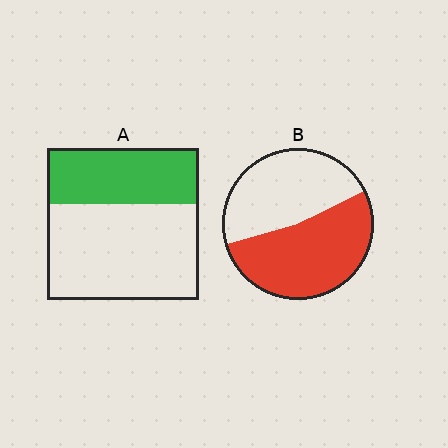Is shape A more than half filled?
No.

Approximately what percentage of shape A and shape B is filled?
A is approximately 35% and B is approximately 55%.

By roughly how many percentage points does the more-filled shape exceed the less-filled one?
By roughly 15 percentage points (B over A).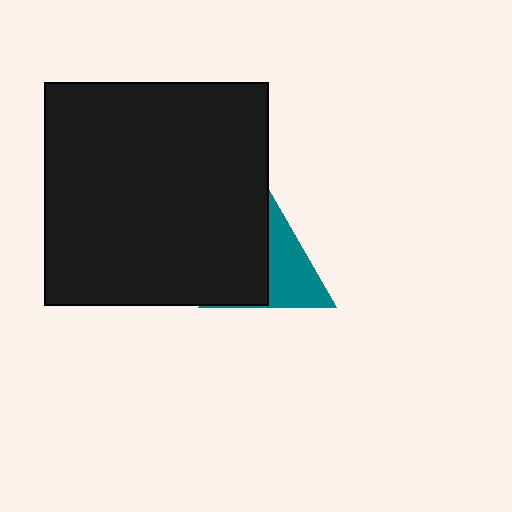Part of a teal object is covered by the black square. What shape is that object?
It is a triangle.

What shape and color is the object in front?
The object in front is a black square.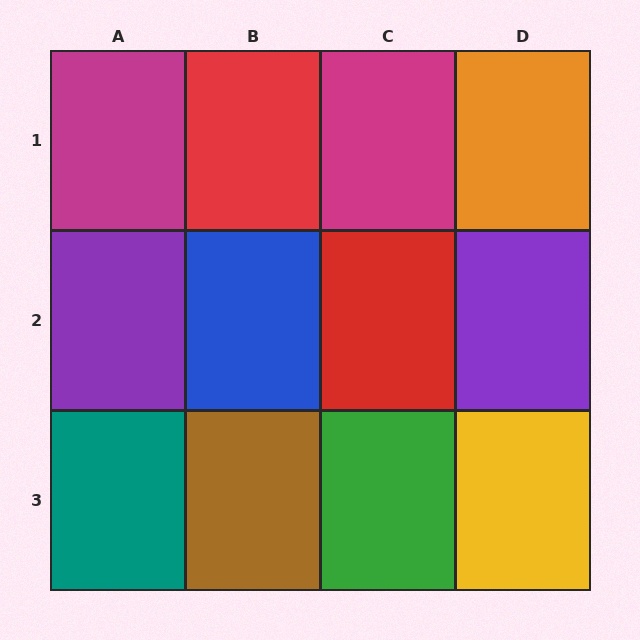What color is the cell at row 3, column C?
Green.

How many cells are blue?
1 cell is blue.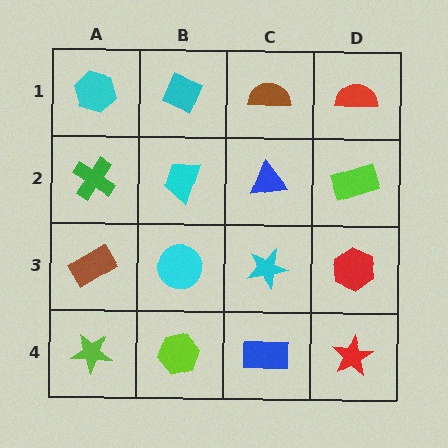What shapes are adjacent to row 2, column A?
A cyan hexagon (row 1, column A), a brown rectangle (row 3, column A), a cyan trapezoid (row 2, column B).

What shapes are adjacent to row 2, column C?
A brown semicircle (row 1, column C), a cyan star (row 3, column C), a cyan trapezoid (row 2, column B), a lime rectangle (row 2, column D).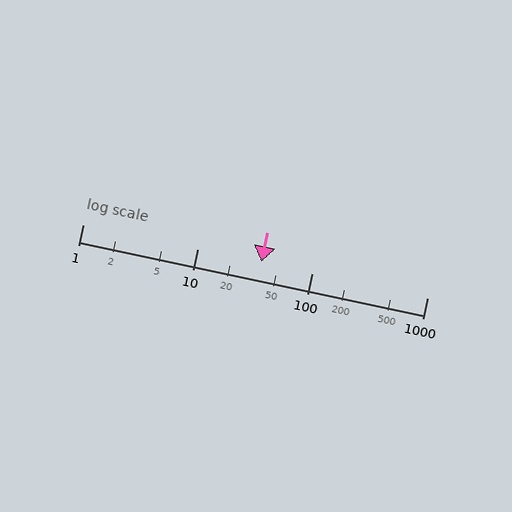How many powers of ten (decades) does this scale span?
The scale spans 3 decades, from 1 to 1000.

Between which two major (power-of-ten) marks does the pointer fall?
The pointer is between 10 and 100.